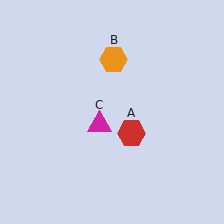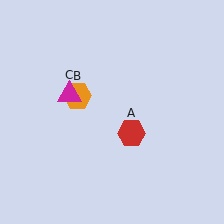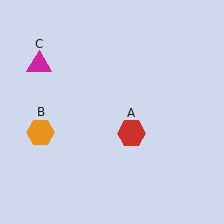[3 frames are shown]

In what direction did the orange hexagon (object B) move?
The orange hexagon (object B) moved down and to the left.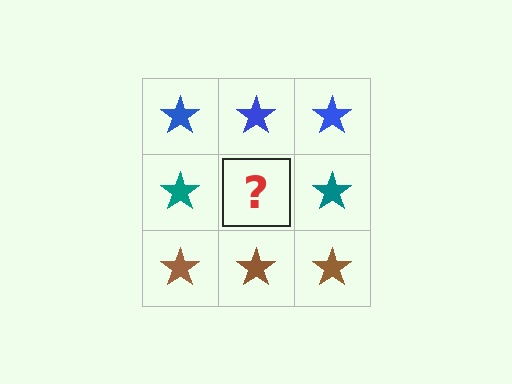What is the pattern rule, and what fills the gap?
The rule is that each row has a consistent color. The gap should be filled with a teal star.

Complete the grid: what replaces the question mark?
The question mark should be replaced with a teal star.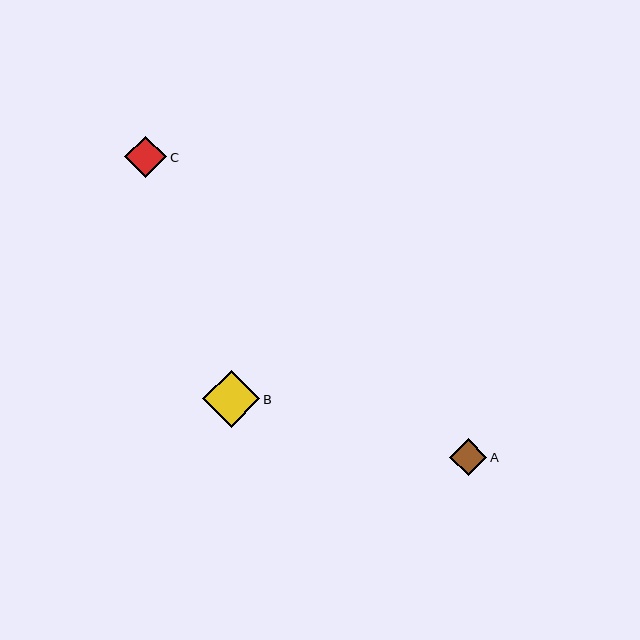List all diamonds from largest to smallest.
From largest to smallest: B, C, A.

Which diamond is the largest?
Diamond B is the largest with a size of approximately 57 pixels.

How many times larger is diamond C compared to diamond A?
Diamond C is approximately 1.1 times the size of diamond A.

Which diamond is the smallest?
Diamond A is the smallest with a size of approximately 37 pixels.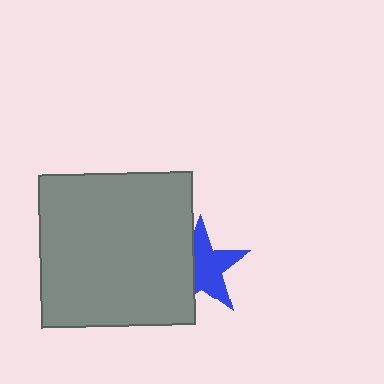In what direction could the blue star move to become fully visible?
The blue star could move right. That would shift it out from behind the gray square entirely.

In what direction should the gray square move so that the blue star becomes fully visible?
The gray square should move left. That is the shortest direction to clear the overlap and leave the blue star fully visible.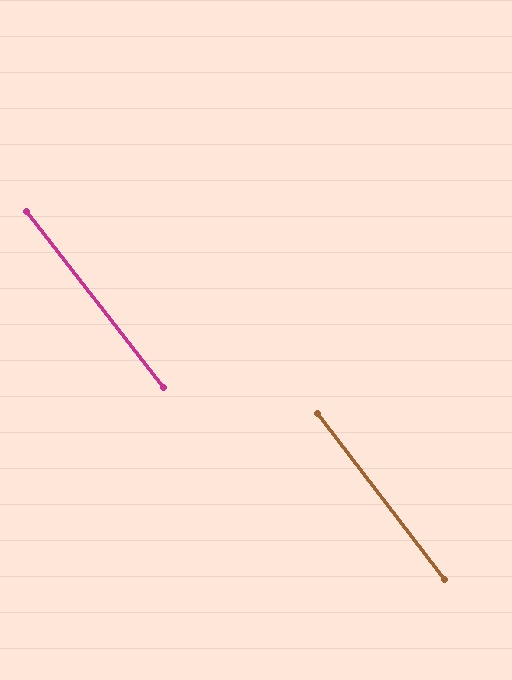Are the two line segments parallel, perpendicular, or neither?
Parallel — their directions differ by only 0.5°.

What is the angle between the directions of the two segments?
Approximately 0 degrees.